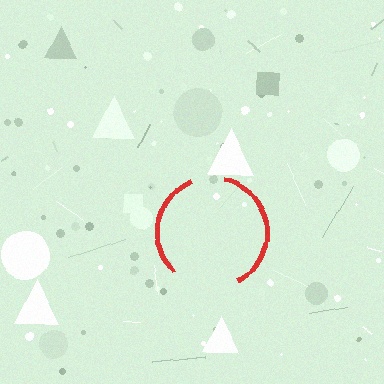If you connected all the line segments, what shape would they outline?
They would outline a circle.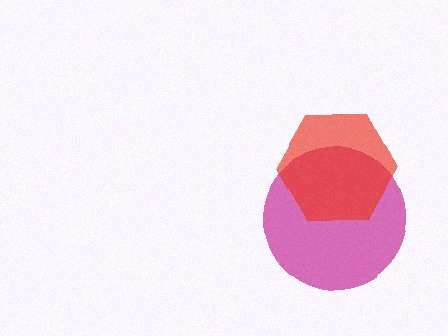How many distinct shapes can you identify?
There are 2 distinct shapes: a magenta circle, a red hexagon.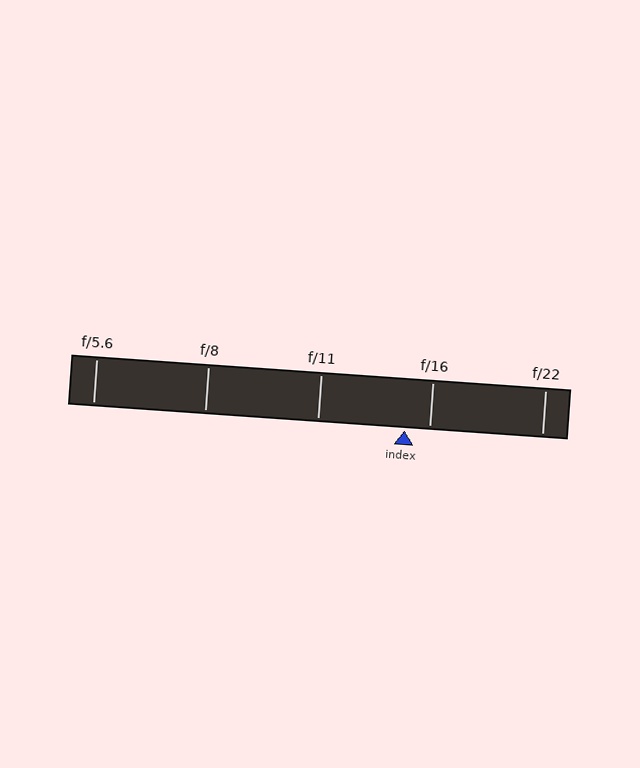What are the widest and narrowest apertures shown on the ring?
The widest aperture shown is f/5.6 and the narrowest is f/22.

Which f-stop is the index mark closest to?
The index mark is closest to f/16.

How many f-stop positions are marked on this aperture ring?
There are 5 f-stop positions marked.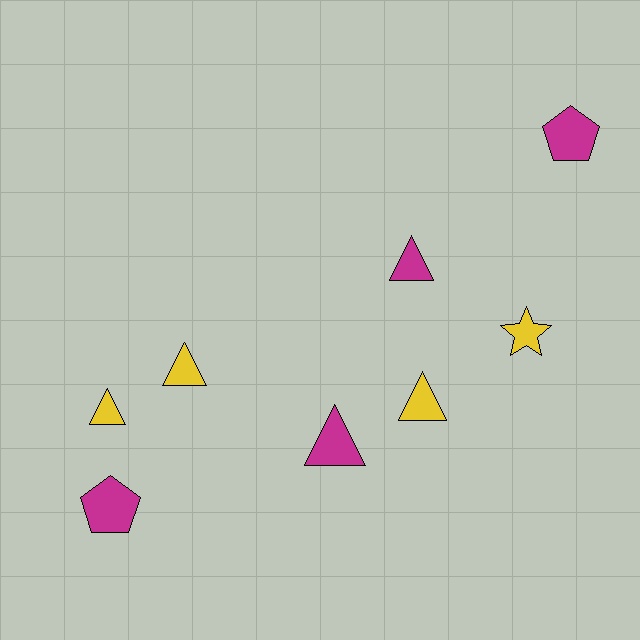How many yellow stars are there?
There is 1 yellow star.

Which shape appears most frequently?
Triangle, with 5 objects.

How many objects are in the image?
There are 8 objects.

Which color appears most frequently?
Yellow, with 4 objects.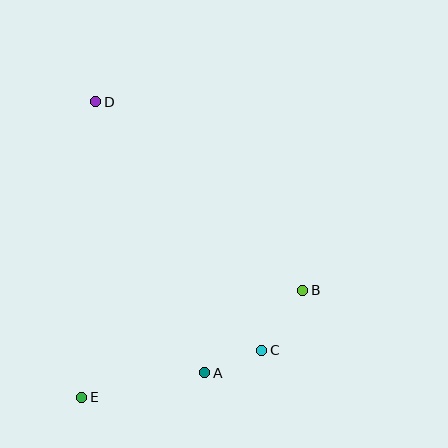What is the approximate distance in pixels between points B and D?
The distance between B and D is approximately 280 pixels.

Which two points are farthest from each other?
Points C and D are farthest from each other.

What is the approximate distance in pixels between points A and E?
The distance between A and E is approximately 126 pixels.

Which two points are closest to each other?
Points A and C are closest to each other.